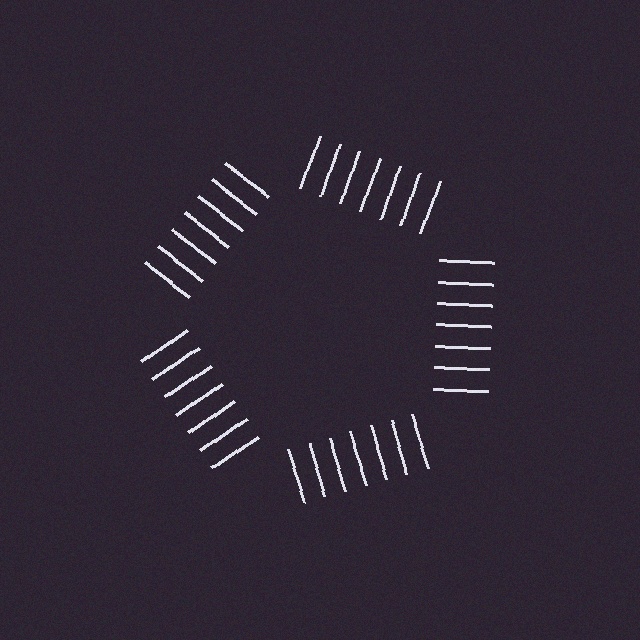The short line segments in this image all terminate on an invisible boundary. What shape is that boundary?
An illusory pentagon — the line segments terminate on its edges but no continuous stroke is drawn.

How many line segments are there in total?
35 — 7 along each of the 5 edges.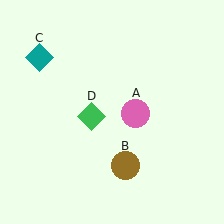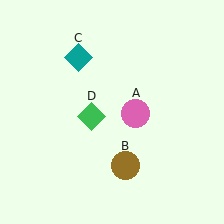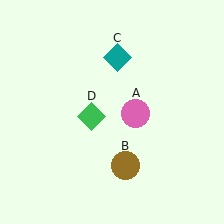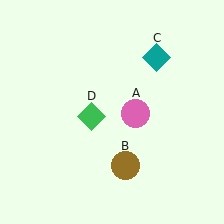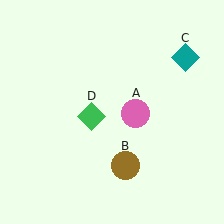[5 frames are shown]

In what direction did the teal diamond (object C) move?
The teal diamond (object C) moved right.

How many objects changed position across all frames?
1 object changed position: teal diamond (object C).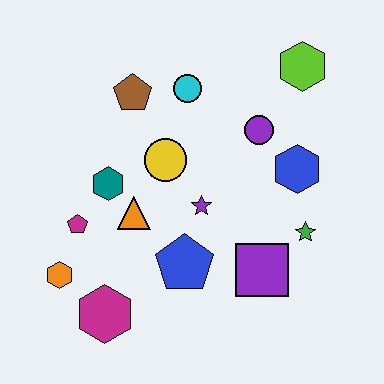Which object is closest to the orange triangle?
The teal hexagon is closest to the orange triangle.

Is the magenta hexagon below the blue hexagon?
Yes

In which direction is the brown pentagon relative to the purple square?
The brown pentagon is above the purple square.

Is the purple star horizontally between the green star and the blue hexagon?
No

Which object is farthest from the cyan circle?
The magenta hexagon is farthest from the cyan circle.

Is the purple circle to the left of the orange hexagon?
No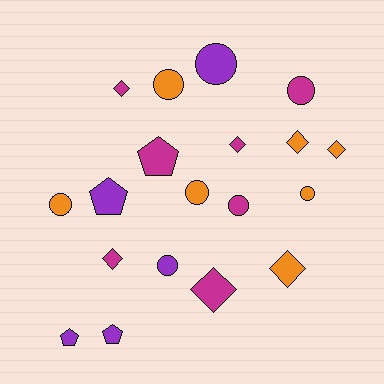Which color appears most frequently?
Magenta, with 7 objects.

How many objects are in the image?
There are 19 objects.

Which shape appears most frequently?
Circle, with 8 objects.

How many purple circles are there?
There are 2 purple circles.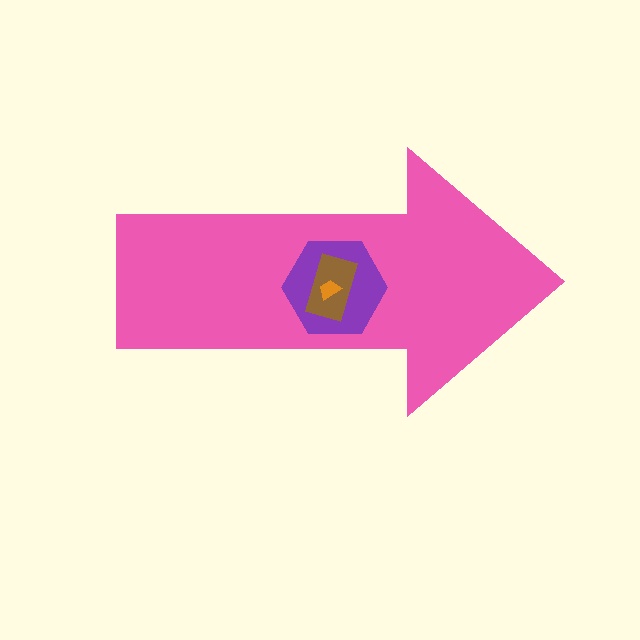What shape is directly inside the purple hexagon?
The brown rectangle.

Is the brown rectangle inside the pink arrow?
Yes.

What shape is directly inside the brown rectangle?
The orange trapezoid.